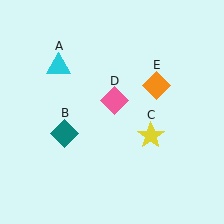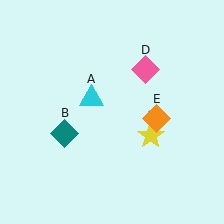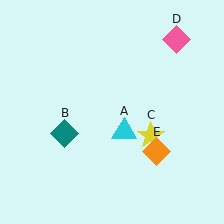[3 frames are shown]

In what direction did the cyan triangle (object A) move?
The cyan triangle (object A) moved down and to the right.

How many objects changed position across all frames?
3 objects changed position: cyan triangle (object A), pink diamond (object D), orange diamond (object E).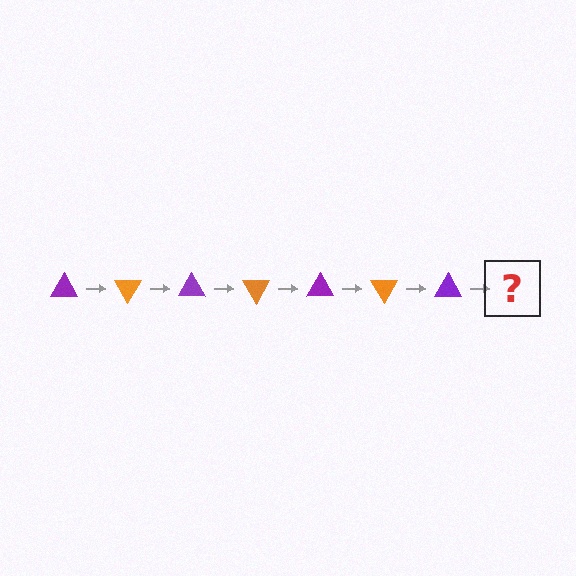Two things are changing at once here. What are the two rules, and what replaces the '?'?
The two rules are that it rotates 60 degrees each step and the color cycles through purple and orange. The '?' should be an orange triangle, rotated 420 degrees from the start.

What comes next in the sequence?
The next element should be an orange triangle, rotated 420 degrees from the start.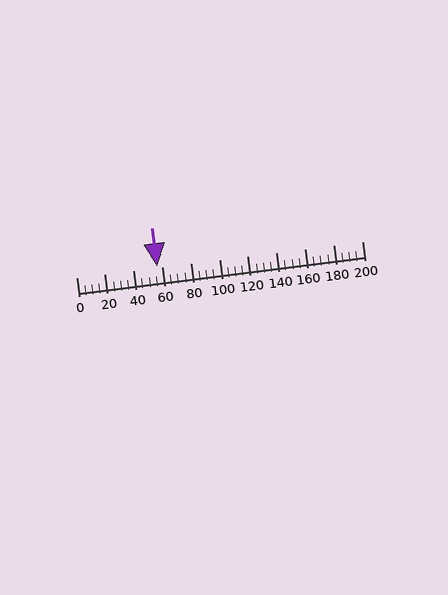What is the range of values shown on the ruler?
The ruler shows values from 0 to 200.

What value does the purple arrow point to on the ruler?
The purple arrow points to approximately 56.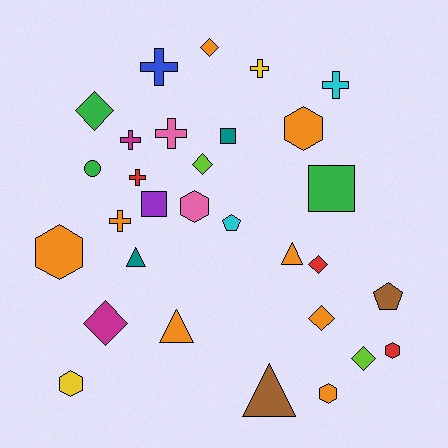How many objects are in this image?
There are 30 objects.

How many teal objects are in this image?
There are 2 teal objects.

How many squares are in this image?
There are 3 squares.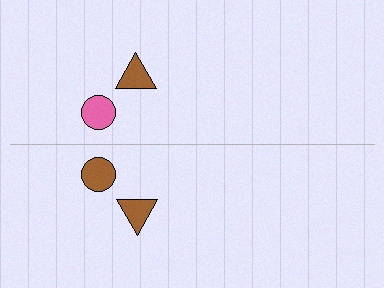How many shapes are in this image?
There are 4 shapes in this image.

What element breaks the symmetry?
The brown circle on the bottom side breaks the symmetry — its mirror counterpart is pink.